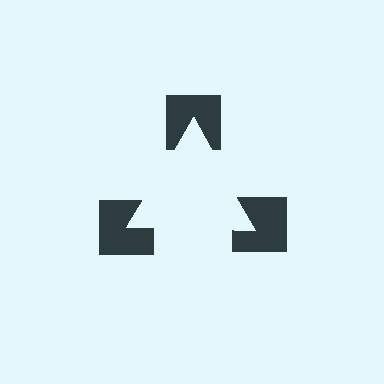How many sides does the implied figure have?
3 sides.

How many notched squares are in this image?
There are 3 — one at each vertex of the illusory triangle.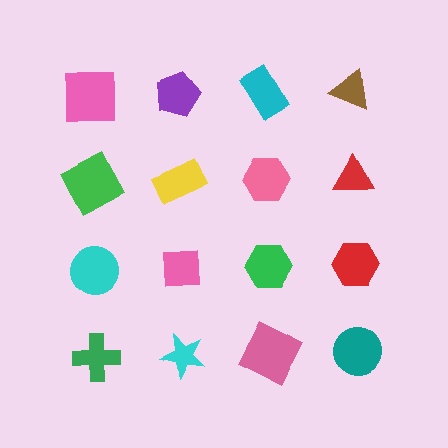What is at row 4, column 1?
A green cross.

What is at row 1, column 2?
A purple pentagon.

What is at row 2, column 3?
A pink hexagon.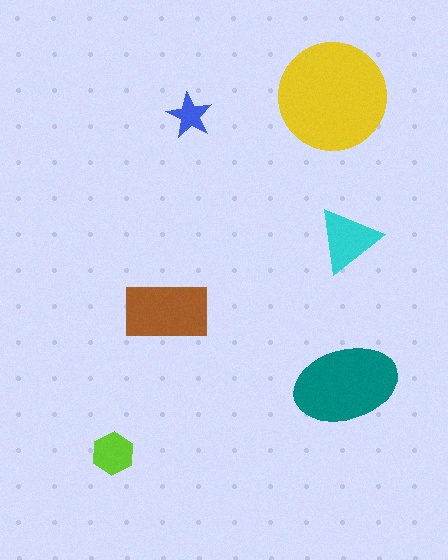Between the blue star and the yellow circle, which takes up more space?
The yellow circle.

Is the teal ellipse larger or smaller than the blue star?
Larger.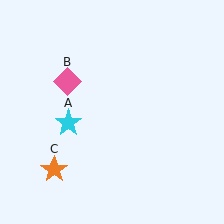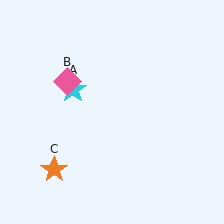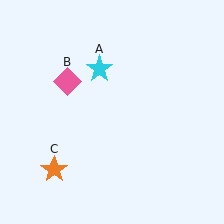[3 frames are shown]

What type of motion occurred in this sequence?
The cyan star (object A) rotated clockwise around the center of the scene.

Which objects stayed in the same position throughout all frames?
Pink diamond (object B) and orange star (object C) remained stationary.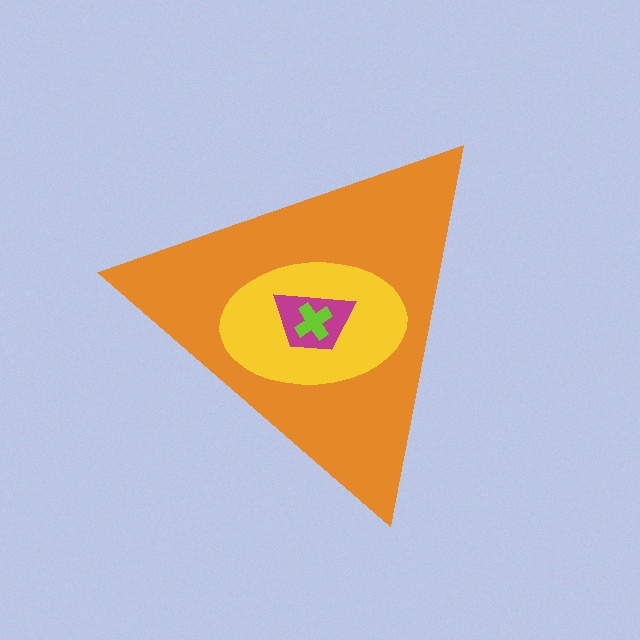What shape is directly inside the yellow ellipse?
The magenta trapezoid.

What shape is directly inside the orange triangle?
The yellow ellipse.